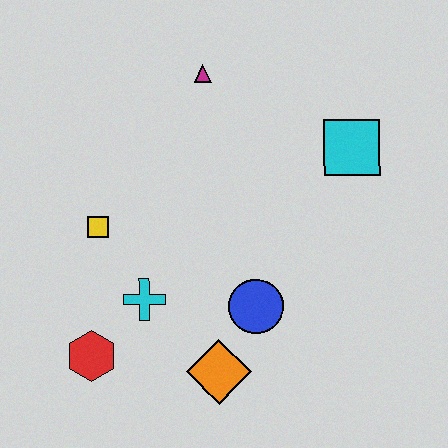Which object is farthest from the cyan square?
The red hexagon is farthest from the cyan square.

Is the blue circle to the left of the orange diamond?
No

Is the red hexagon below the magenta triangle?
Yes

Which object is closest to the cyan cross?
The red hexagon is closest to the cyan cross.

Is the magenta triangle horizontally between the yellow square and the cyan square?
Yes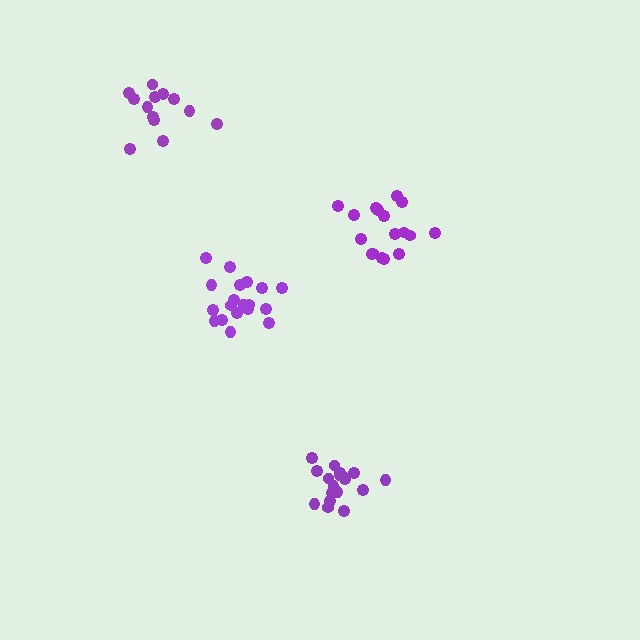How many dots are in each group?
Group 1: 19 dots, Group 2: 14 dots, Group 3: 19 dots, Group 4: 17 dots (69 total).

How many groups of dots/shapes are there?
There are 4 groups.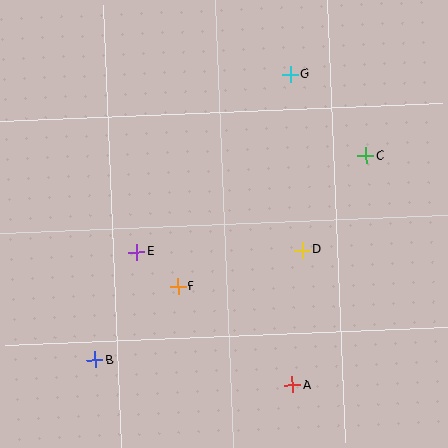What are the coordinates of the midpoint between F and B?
The midpoint between F and B is at (136, 323).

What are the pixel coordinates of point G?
Point G is at (290, 75).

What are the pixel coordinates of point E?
Point E is at (137, 252).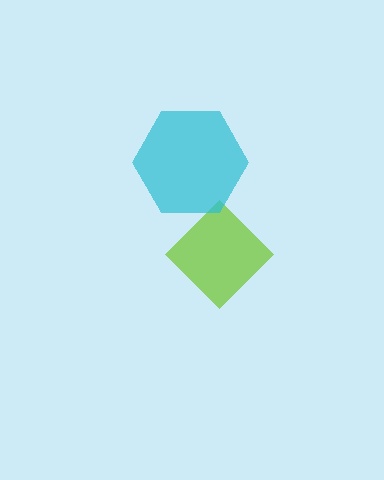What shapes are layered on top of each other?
The layered shapes are: a lime diamond, a cyan hexagon.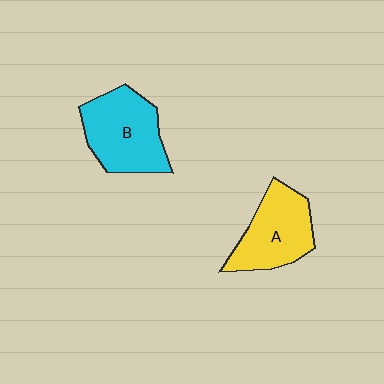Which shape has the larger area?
Shape B (cyan).